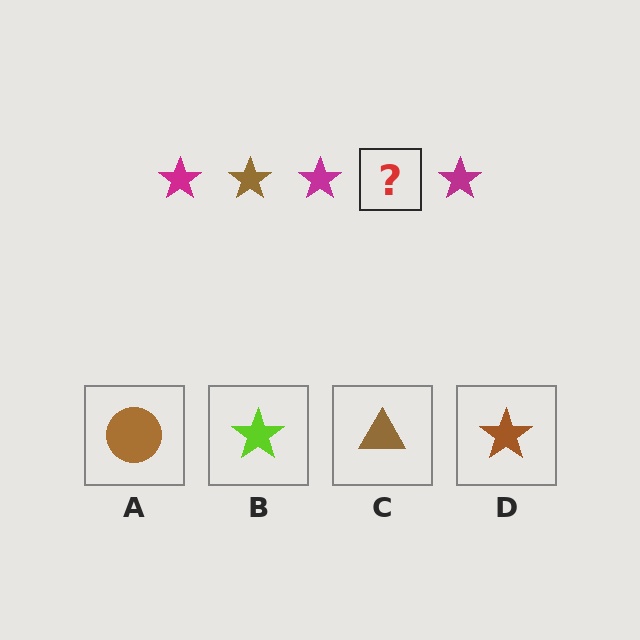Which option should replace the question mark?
Option D.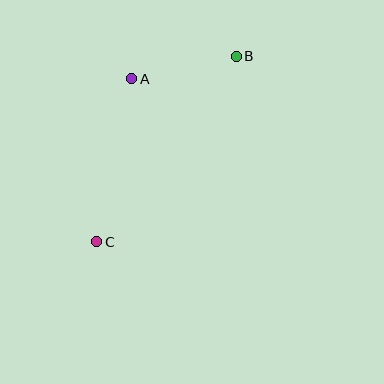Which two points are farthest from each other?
Points B and C are farthest from each other.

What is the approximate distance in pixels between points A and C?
The distance between A and C is approximately 167 pixels.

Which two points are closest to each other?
Points A and B are closest to each other.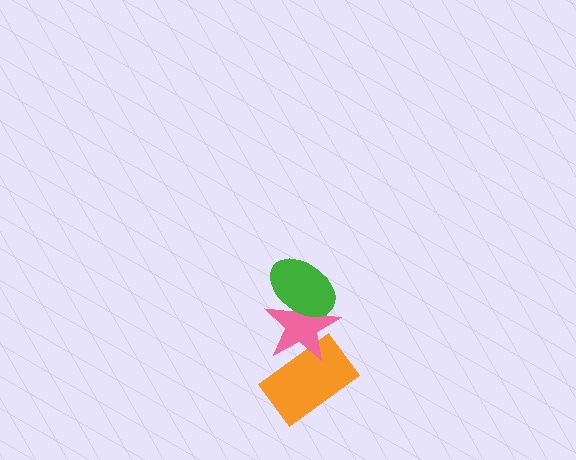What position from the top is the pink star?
The pink star is 2nd from the top.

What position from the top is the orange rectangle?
The orange rectangle is 3rd from the top.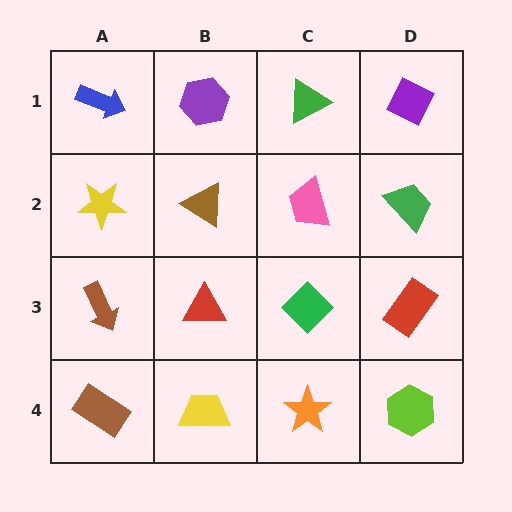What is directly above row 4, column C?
A green diamond.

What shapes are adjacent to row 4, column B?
A red triangle (row 3, column B), a brown rectangle (row 4, column A), an orange star (row 4, column C).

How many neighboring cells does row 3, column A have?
3.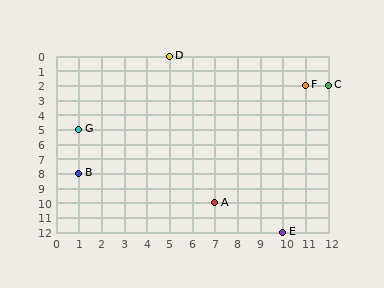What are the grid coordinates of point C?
Point C is at grid coordinates (12, 2).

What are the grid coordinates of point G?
Point G is at grid coordinates (1, 5).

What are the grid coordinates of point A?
Point A is at grid coordinates (7, 10).